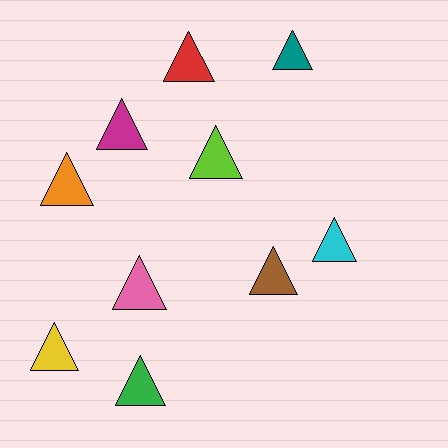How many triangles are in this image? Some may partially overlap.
There are 10 triangles.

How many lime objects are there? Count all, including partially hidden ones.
There is 1 lime object.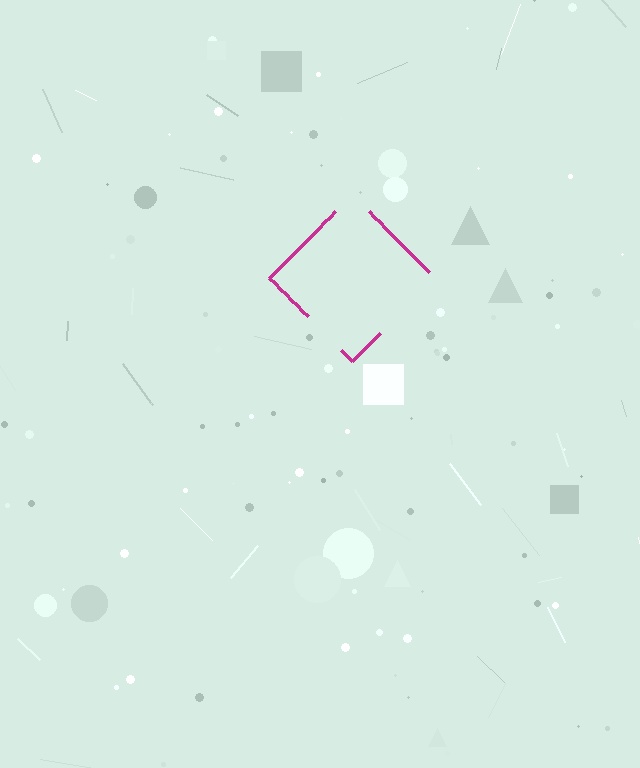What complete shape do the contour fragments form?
The contour fragments form a diamond.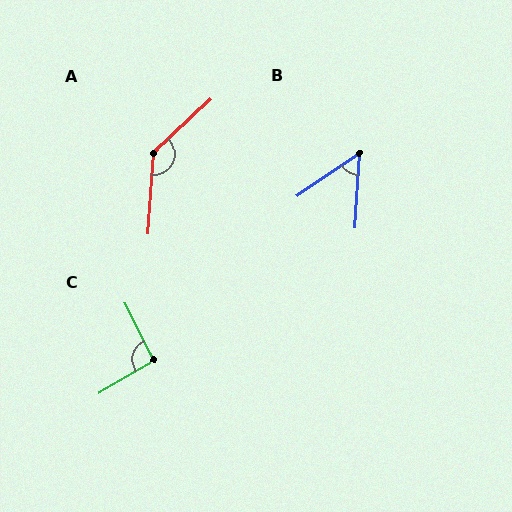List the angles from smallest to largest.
B (52°), C (95°), A (137°).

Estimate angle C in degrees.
Approximately 95 degrees.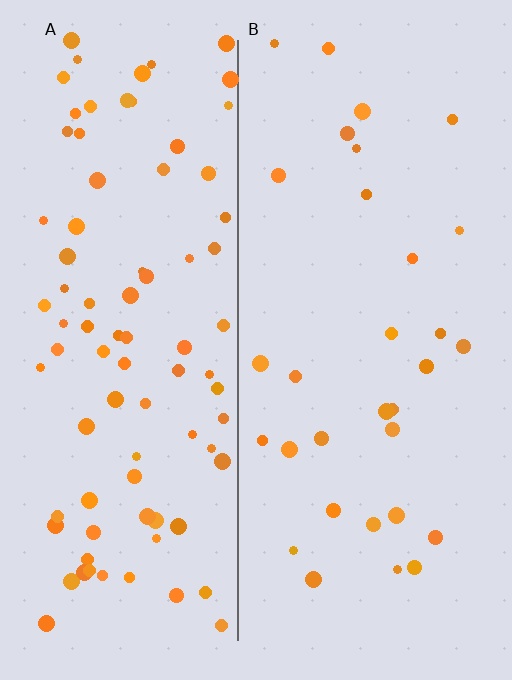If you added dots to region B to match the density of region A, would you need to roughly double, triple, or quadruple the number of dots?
Approximately triple.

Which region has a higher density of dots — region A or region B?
A (the left).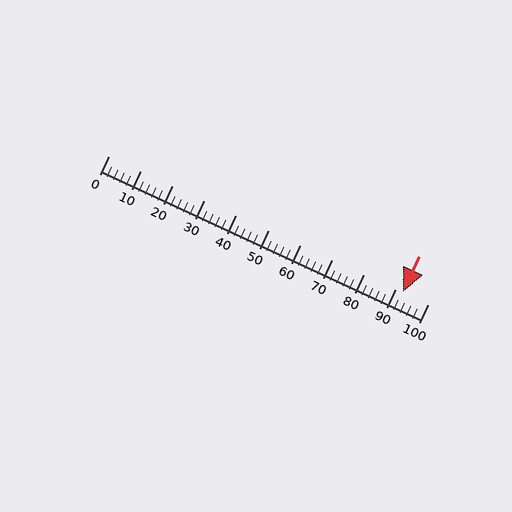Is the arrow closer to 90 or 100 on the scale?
The arrow is closer to 90.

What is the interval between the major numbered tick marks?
The major tick marks are spaced 10 units apart.